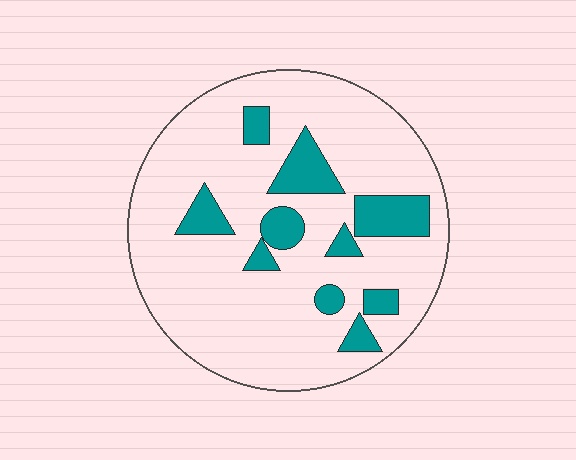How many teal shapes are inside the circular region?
10.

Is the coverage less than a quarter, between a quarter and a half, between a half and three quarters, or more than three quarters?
Less than a quarter.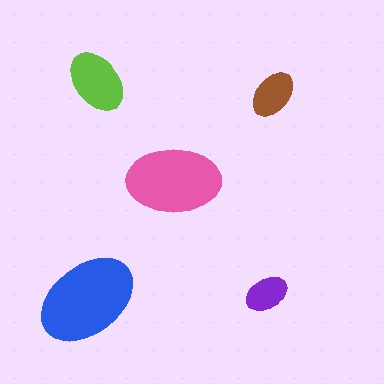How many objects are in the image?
There are 5 objects in the image.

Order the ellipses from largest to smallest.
the blue one, the pink one, the lime one, the brown one, the purple one.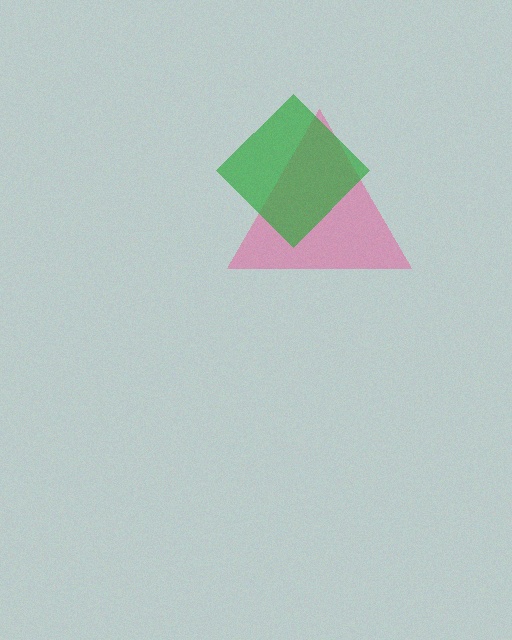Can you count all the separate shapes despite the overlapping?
Yes, there are 2 separate shapes.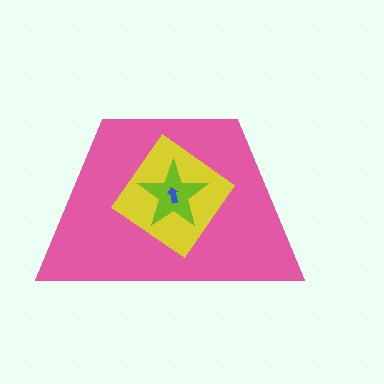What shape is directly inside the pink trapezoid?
The yellow diamond.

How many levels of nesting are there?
4.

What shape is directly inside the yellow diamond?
The lime star.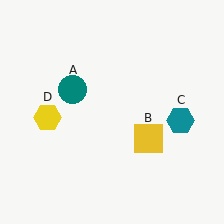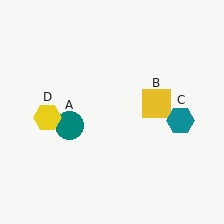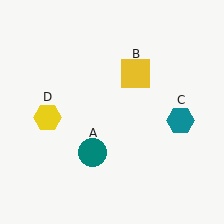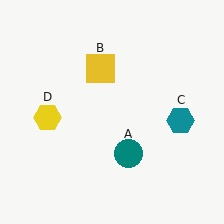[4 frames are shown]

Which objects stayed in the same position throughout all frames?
Teal hexagon (object C) and yellow hexagon (object D) remained stationary.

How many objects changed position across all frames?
2 objects changed position: teal circle (object A), yellow square (object B).